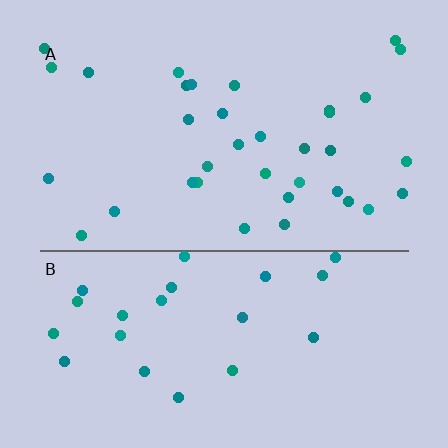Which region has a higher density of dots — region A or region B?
A (the top).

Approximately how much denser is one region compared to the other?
Approximately 1.5× — region A over region B.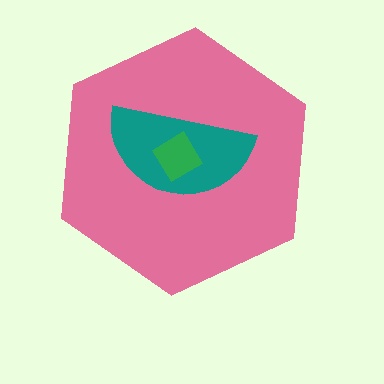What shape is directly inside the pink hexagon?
The teal semicircle.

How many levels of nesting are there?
3.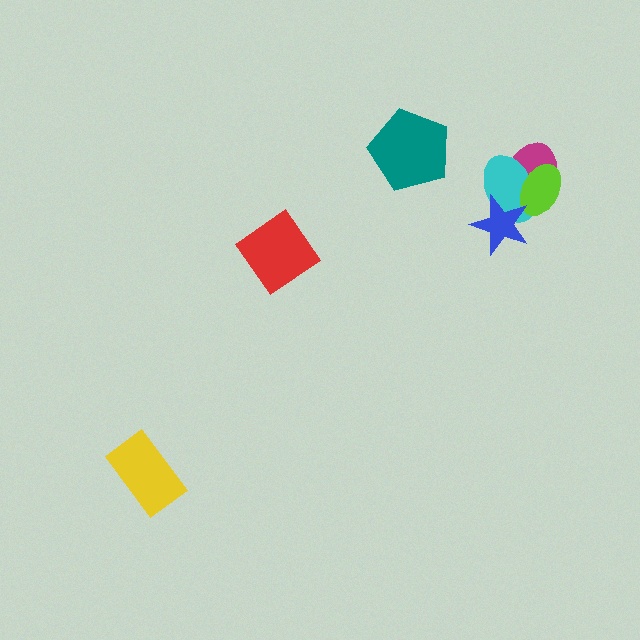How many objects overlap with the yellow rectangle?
0 objects overlap with the yellow rectangle.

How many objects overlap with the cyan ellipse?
3 objects overlap with the cyan ellipse.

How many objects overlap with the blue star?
3 objects overlap with the blue star.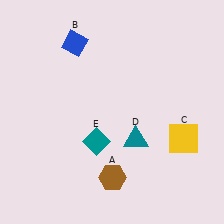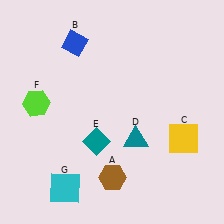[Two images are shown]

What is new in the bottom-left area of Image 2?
A cyan square (G) was added in the bottom-left area of Image 2.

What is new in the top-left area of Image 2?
A lime hexagon (F) was added in the top-left area of Image 2.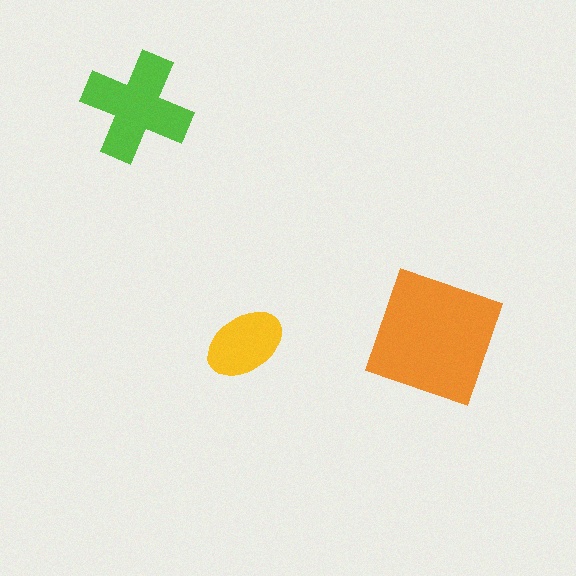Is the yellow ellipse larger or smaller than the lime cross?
Smaller.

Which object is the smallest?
The yellow ellipse.